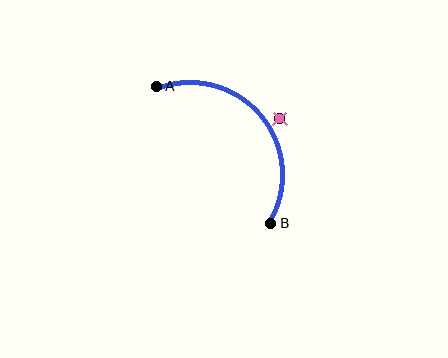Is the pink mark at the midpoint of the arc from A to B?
No — the pink mark does not lie on the arc at all. It sits slightly outside the curve.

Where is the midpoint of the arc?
The arc midpoint is the point on the curve farthest from the straight line joining A and B. It sits above and to the right of that line.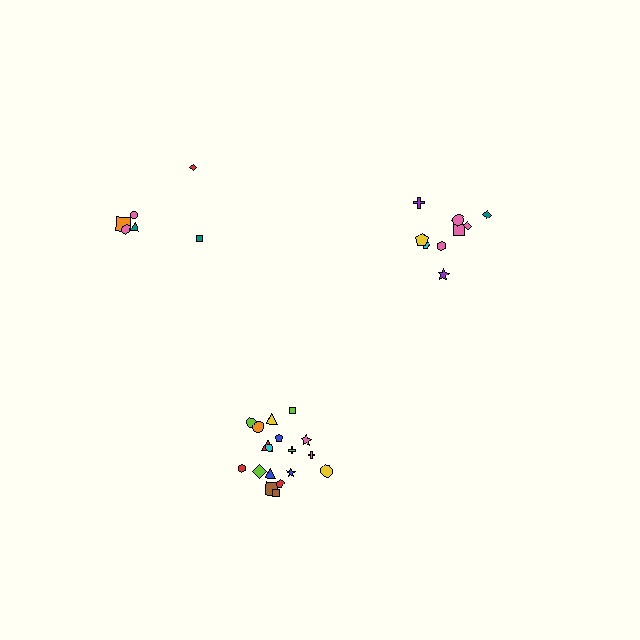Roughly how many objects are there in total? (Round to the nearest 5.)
Roughly 35 objects in total.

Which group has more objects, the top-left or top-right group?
The top-right group.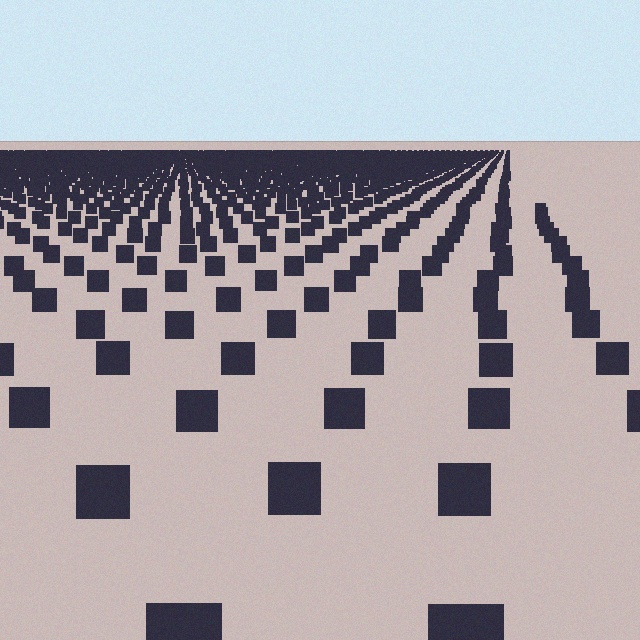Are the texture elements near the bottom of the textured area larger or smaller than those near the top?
Larger. Near the bottom, elements are closer to the viewer and appear at a bigger on-screen size.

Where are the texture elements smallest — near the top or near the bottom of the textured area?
Near the top.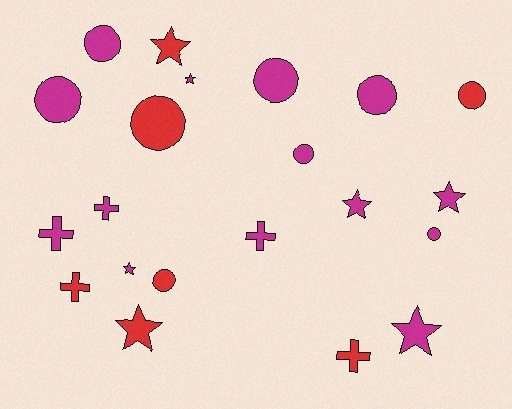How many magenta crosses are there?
There are 3 magenta crosses.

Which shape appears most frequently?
Circle, with 9 objects.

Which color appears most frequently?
Magenta, with 14 objects.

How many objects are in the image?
There are 21 objects.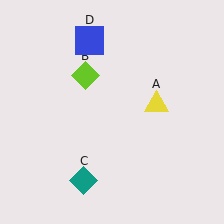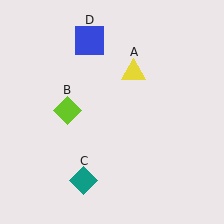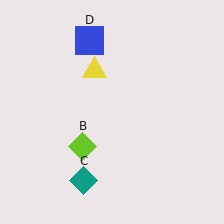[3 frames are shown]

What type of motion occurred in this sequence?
The yellow triangle (object A), lime diamond (object B) rotated counterclockwise around the center of the scene.